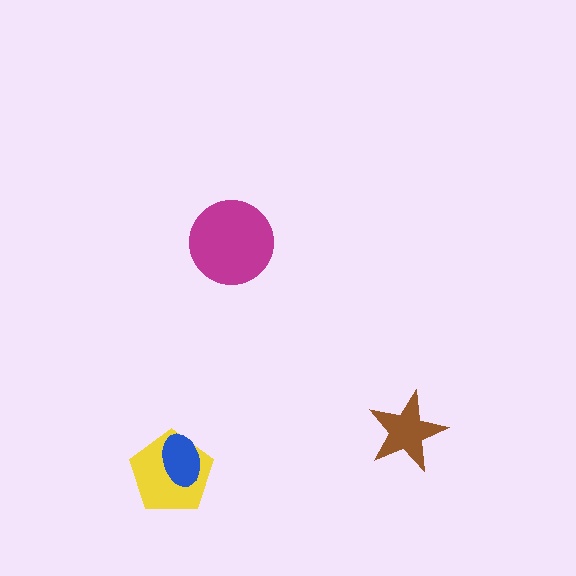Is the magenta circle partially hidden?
No, no other shape covers it.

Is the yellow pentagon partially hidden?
Yes, it is partially covered by another shape.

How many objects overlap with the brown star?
0 objects overlap with the brown star.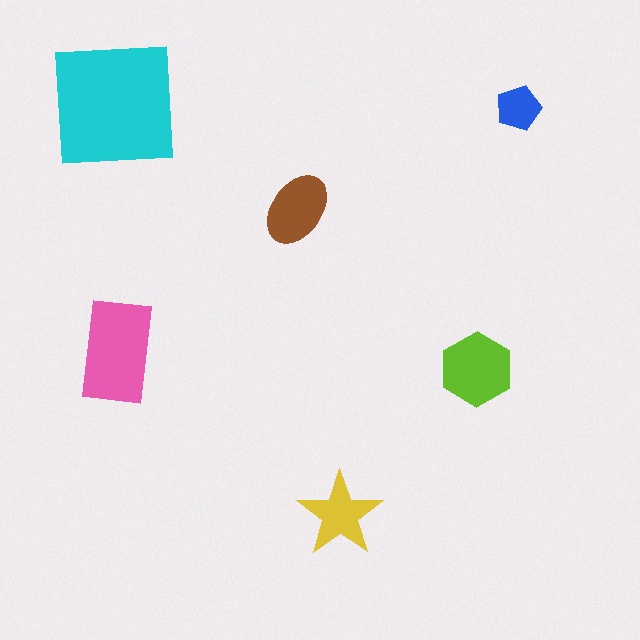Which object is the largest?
The cyan square.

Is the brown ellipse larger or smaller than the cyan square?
Smaller.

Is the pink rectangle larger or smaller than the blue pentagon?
Larger.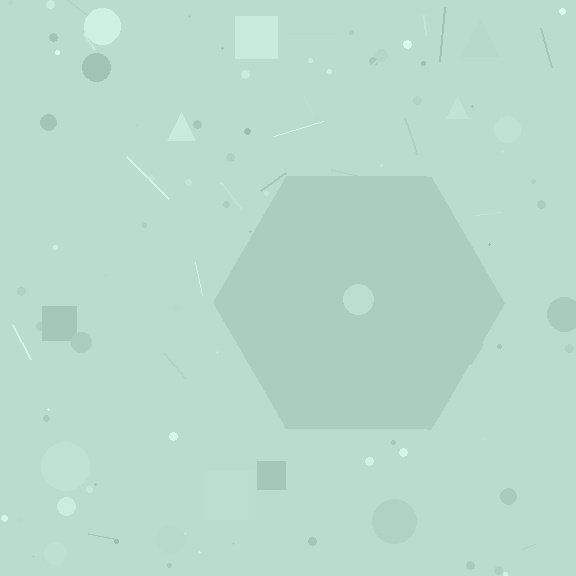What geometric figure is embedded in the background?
A hexagon is embedded in the background.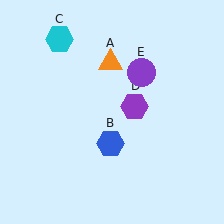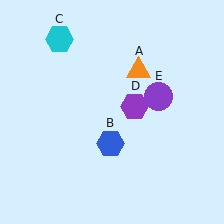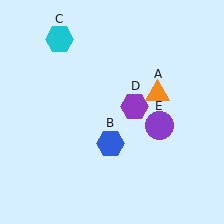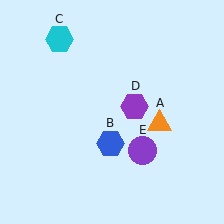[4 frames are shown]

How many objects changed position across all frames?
2 objects changed position: orange triangle (object A), purple circle (object E).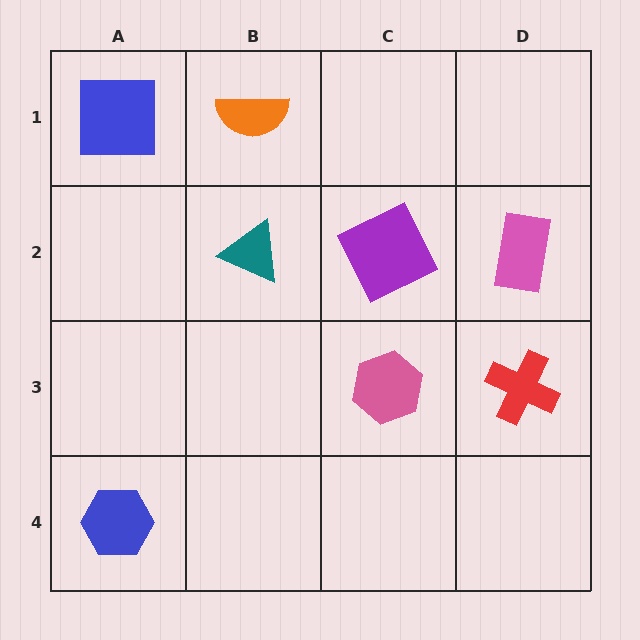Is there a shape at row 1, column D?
No, that cell is empty.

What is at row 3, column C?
A pink hexagon.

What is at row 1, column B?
An orange semicircle.